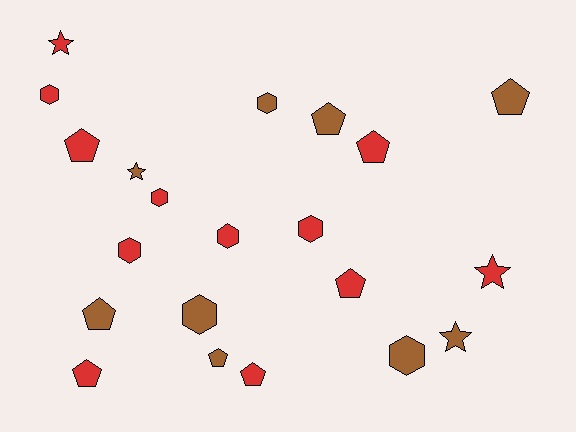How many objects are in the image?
There are 21 objects.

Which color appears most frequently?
Red, with 12 objects.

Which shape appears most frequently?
Pentagon, with 9 objects.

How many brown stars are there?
There are 2 brown stars.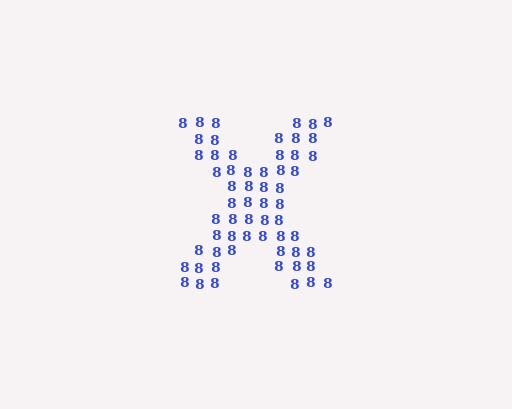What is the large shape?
The large shape is the letter X.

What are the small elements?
The small elements are digit 8's.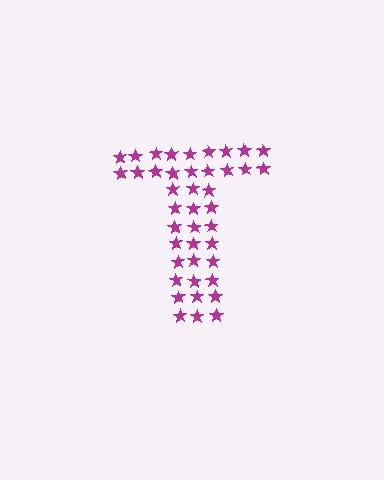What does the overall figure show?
The overall figure shows the letter T.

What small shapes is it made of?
It is made of small stars.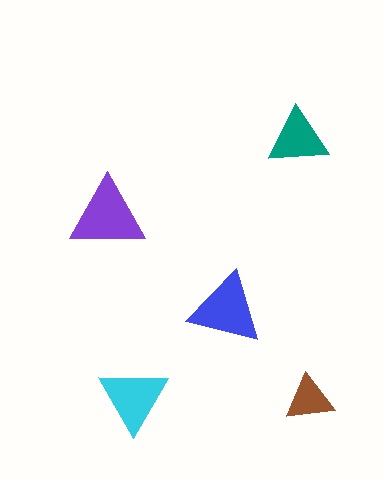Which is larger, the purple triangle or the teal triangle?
The purple one.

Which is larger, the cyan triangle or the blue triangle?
The blue one.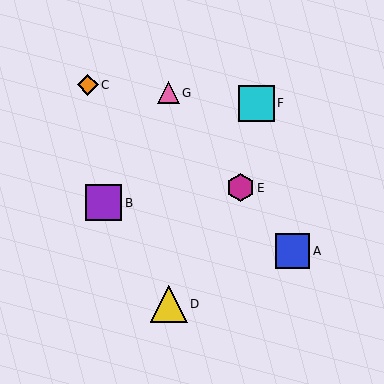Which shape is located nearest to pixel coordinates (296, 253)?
The blue square (labeled A) at (293, 251) is nearest to that location.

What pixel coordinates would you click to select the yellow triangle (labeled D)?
Click at (169, 304) to select the yellow triangle D.